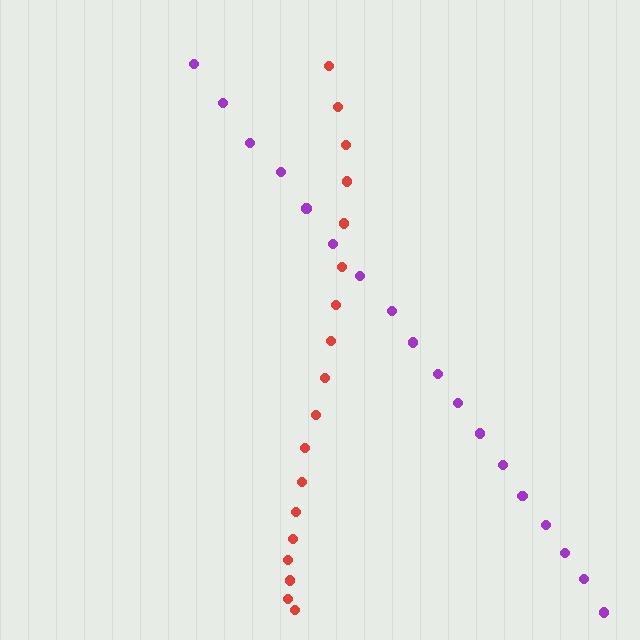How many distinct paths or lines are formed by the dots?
There are 2 distinct paths.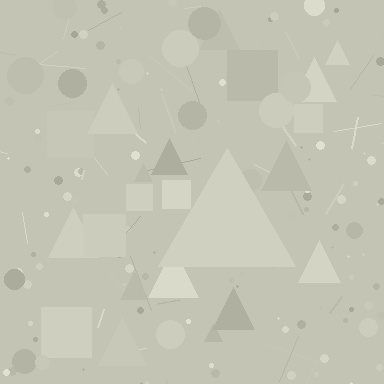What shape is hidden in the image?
A triangle is hidden in the image.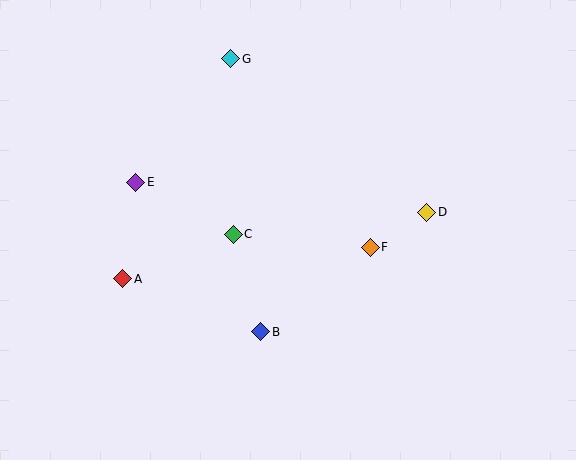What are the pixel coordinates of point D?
Point D is at (427, 212).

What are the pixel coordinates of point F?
Point F is at (370, 247).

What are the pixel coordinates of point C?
Point C is at (233, 234).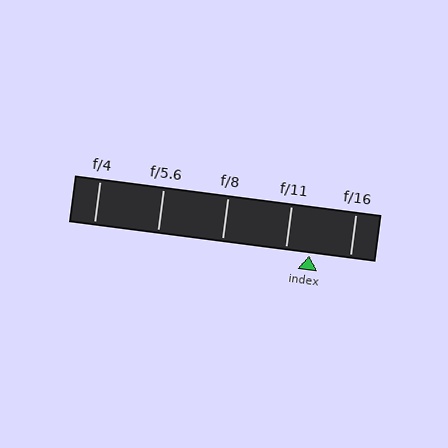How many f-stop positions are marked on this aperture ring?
There are 5 f-stop positions marked.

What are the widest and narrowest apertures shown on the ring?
The widest aperture shown is f/4 and the narrowest is f/16.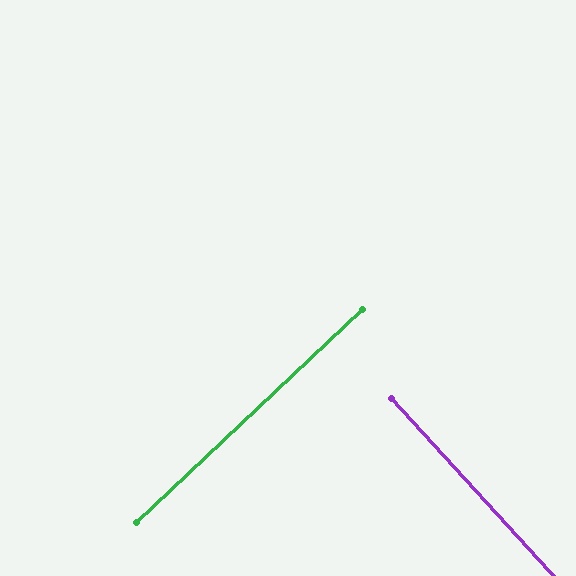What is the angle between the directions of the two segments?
Approximately 89 degrees.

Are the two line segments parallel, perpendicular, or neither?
Perpendicular — they meet at approximately 89°.